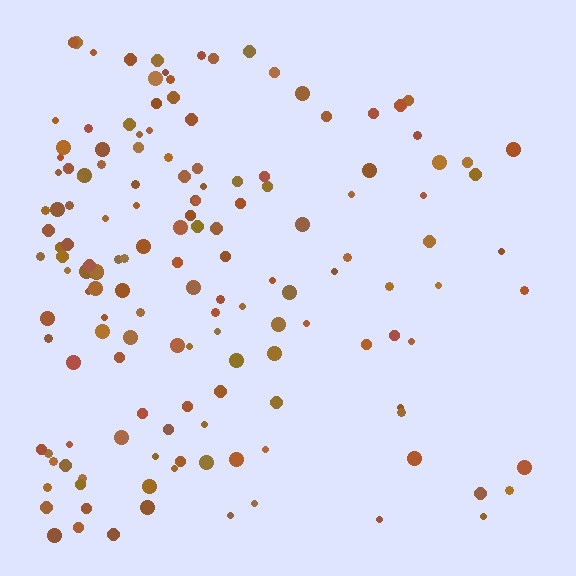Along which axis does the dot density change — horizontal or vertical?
Horizontal.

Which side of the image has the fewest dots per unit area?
The right.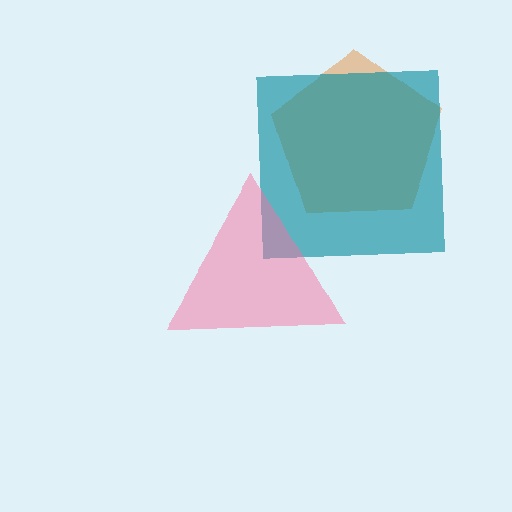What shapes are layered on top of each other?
The layered shapes are: an orange pentagon, a teal square, a pink triangle.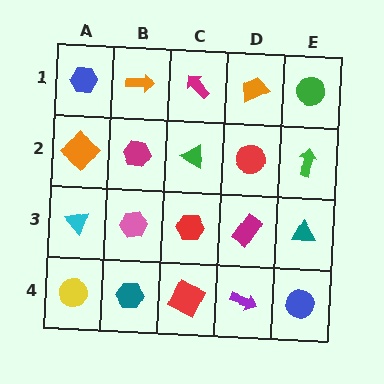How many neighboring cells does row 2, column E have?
3.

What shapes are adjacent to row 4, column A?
A cyan triangle (row 3, column A), a teal hexagon (row 4, column B).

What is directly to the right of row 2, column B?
A green triangle.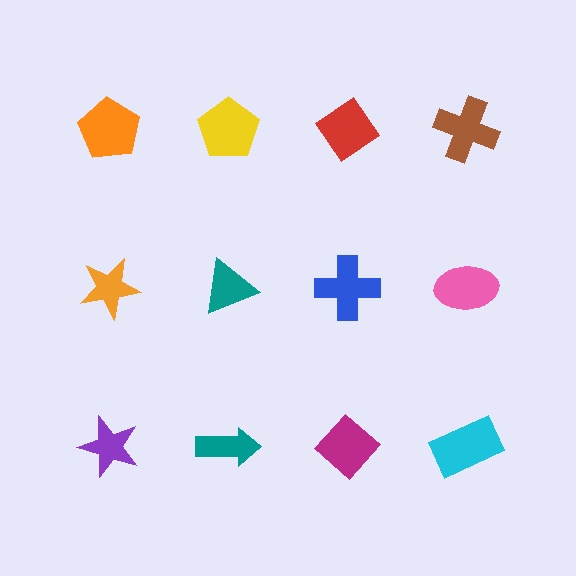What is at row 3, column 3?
A magenta diamond.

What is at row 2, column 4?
A pink ellipse.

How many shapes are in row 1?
4 shapes.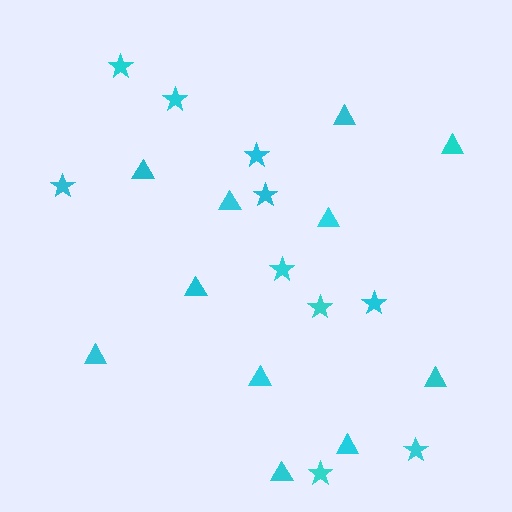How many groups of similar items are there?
There are 2 groups: one group of stars (10) and one group of triangles (11).